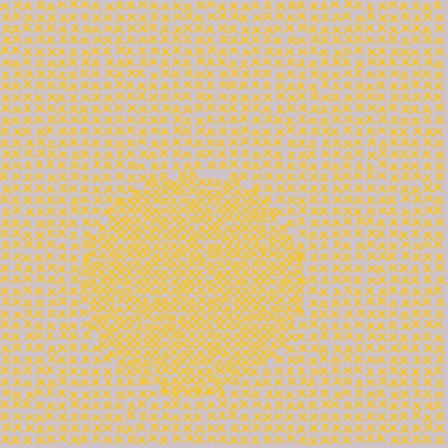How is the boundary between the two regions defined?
The boundary is defined by a change in element density (approximately 1.6x ratio). All elements are the same color, size, and shape.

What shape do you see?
I see a circle.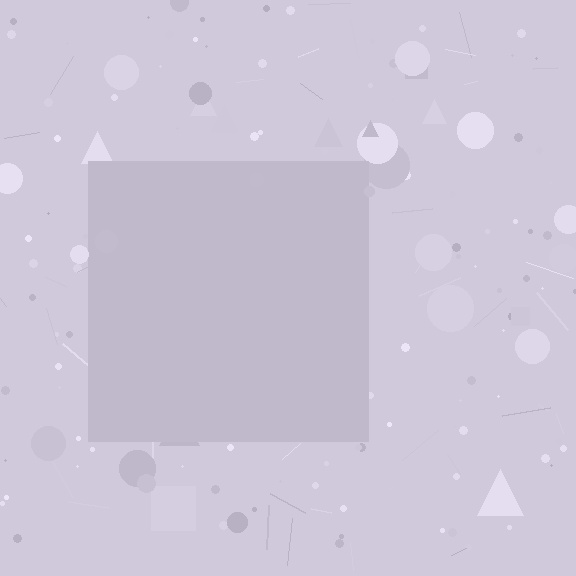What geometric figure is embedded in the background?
A square is embedded in the background.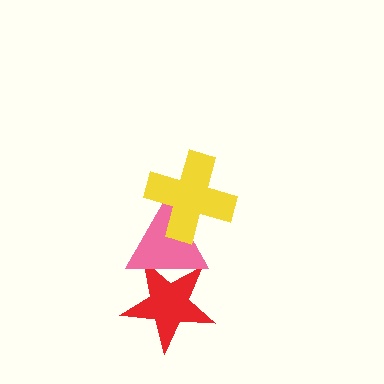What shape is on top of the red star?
The pink triangle is on top of the red star.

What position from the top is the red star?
The red star is 3rd from the top.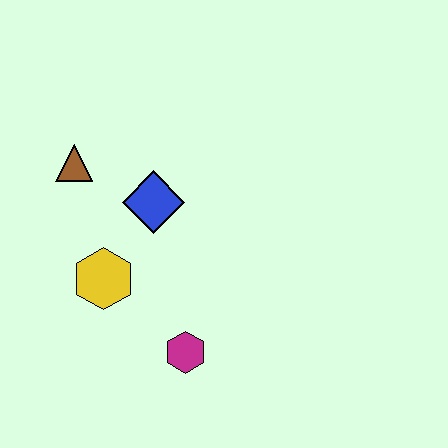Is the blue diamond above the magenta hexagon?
Yes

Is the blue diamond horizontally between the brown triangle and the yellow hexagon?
No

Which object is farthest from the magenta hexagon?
The brown triangle is farthest from the magenta hexagon.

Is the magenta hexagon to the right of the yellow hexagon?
Yes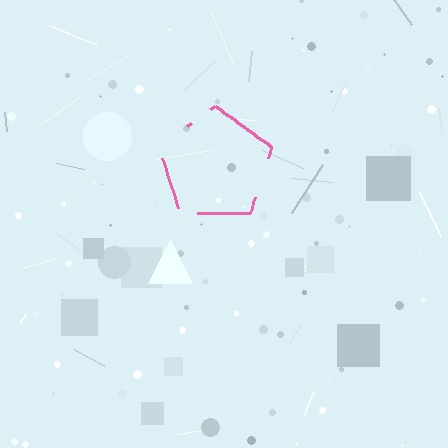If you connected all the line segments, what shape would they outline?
They would outline a pentagon.